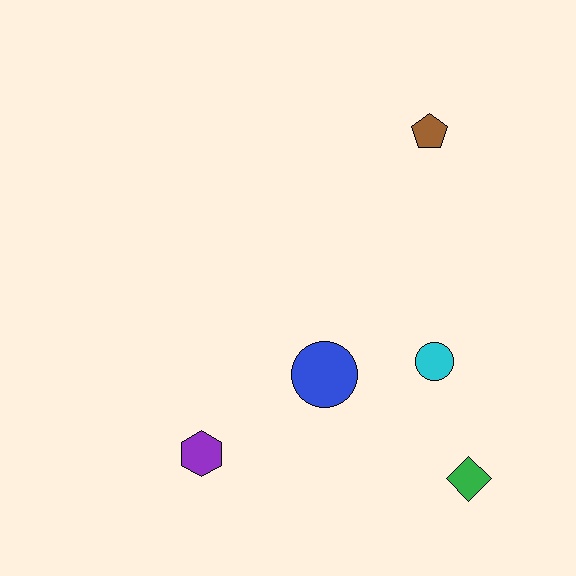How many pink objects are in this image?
There are no pink objects.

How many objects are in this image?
There are 5 objects.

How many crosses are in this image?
There are no crosses.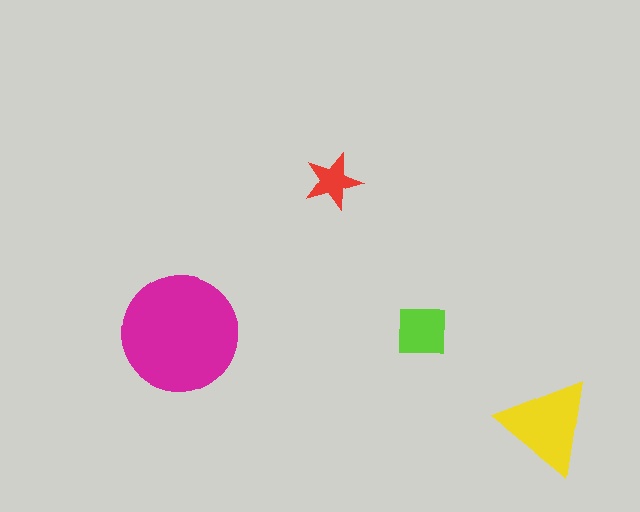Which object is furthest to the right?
The yellow triangle is rightmost.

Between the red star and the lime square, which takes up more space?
The lime square.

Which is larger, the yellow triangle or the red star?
The yellow triangle.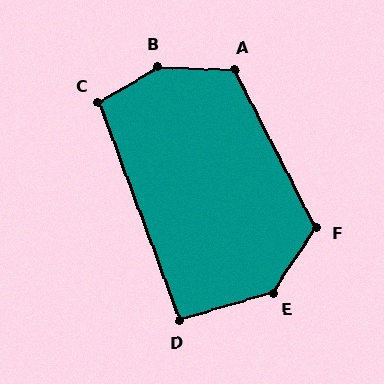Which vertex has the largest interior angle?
B, at approximately 147 degrees.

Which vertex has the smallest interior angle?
D, at approximately 94 degrees.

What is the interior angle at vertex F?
Approximately 119 degrees (obtuse).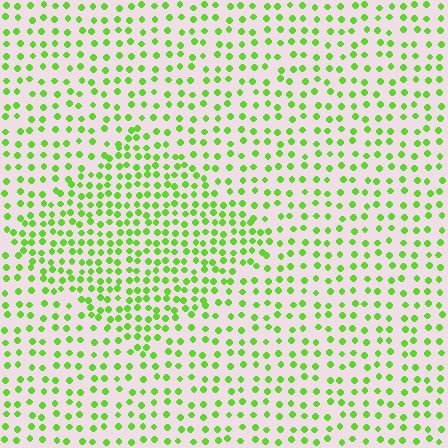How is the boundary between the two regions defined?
The boundary is defined by a change in element density (approximately 1.7x ratio). All elements are the same color, size, and shape.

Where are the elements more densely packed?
The elements are more densely packed inside the diamond boundary.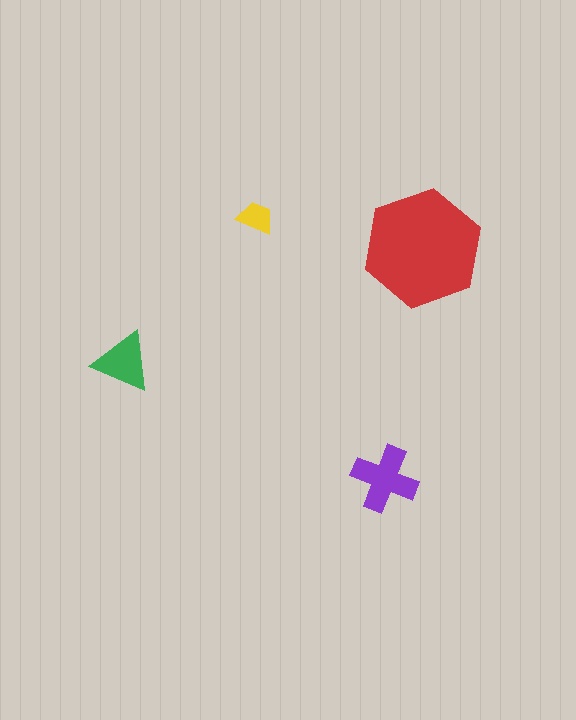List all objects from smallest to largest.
The yellow trapezoid, the green triangle, the purple cross, the red hexagon.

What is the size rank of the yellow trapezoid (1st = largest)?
4th.